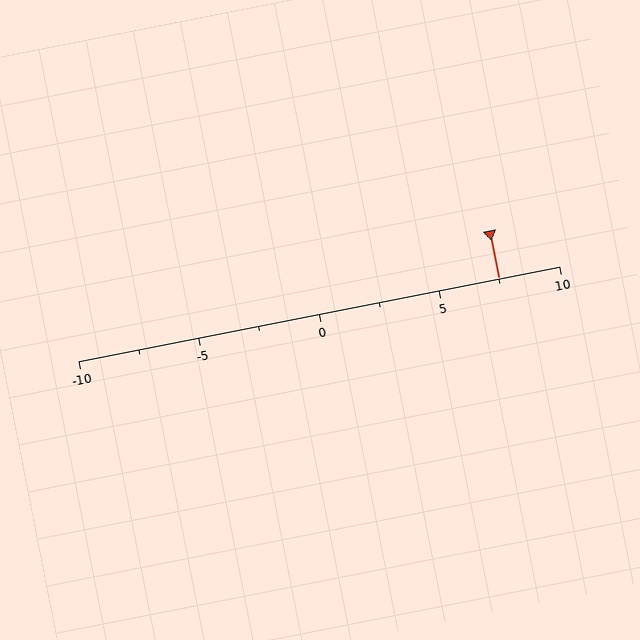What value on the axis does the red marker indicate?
The marker indicates approximately 7.5.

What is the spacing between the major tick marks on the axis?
The major ticks are spaced 5 apart.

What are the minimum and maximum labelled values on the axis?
The axis runs from -10 to 10.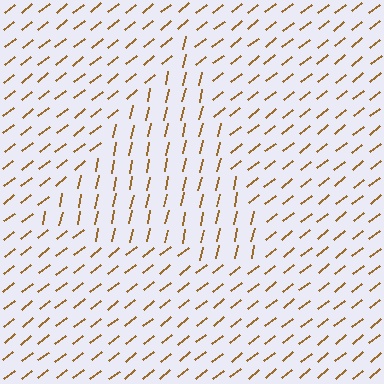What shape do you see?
I see a triangle.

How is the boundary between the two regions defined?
The boundary is defined purely by a change in line orientation (approximately 39 degrees difference). All lines are the same color and thickness.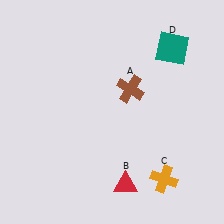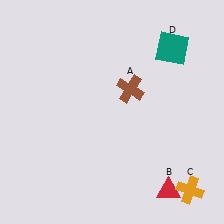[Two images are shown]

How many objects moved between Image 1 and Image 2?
2 objects moved between the two images.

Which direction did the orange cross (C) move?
The orange cross (C) moved right.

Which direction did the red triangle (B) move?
The red triangle (B) moved right.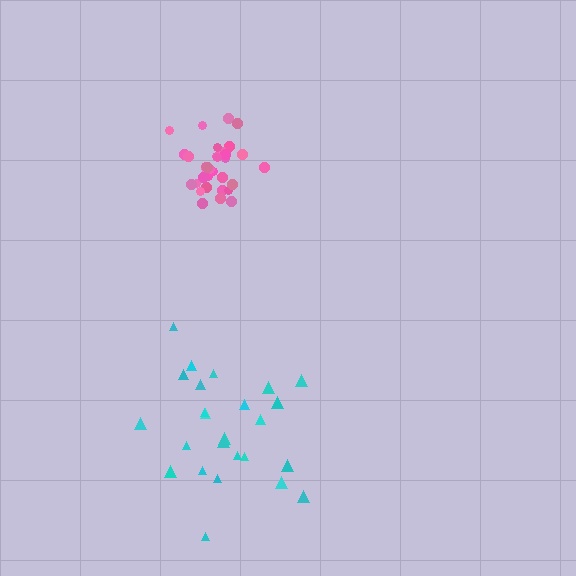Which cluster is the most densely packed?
Pink.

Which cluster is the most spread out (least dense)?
Cyan.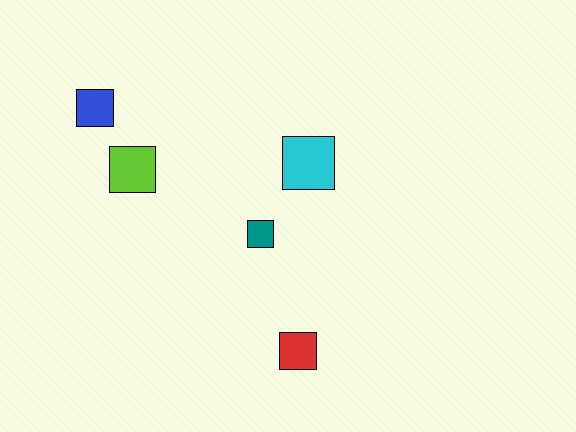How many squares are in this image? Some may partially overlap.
There are 5 squares.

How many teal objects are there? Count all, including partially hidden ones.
There is 1 teal object.